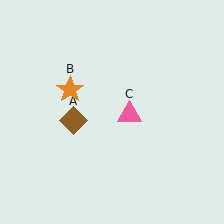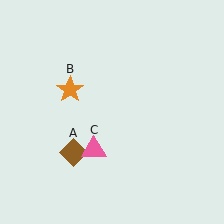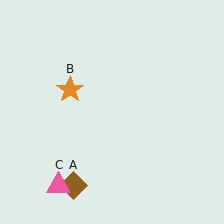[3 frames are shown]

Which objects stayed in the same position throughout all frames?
Orange star (object B) remained stationary.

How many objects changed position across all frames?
2 objects changed position: brown diamond (object A), pink triangle (object C).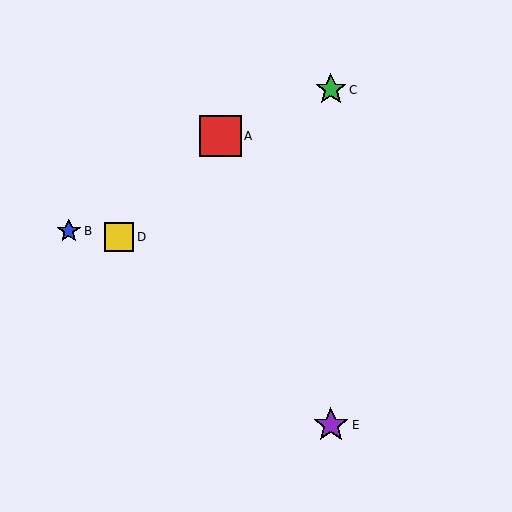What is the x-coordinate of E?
Object E is at x≈331.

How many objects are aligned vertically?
2 objects (C, E) are aligned vertically.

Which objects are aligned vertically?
Objects C, E are aligned vertically.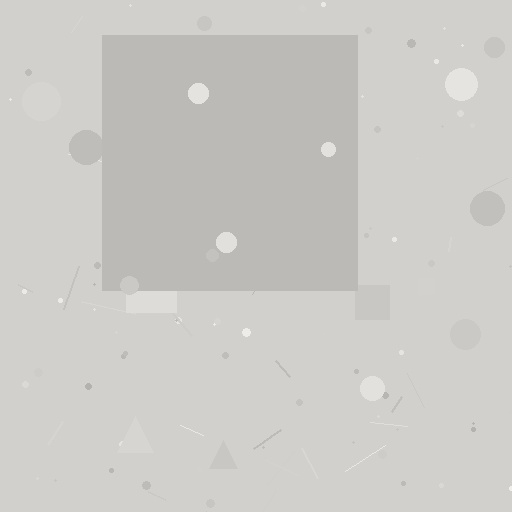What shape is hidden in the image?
A square is hidden in the image.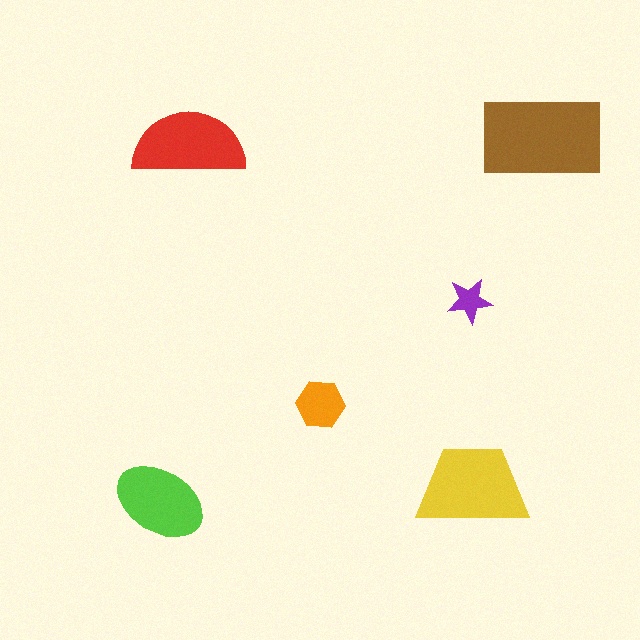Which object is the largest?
The brown rectangle.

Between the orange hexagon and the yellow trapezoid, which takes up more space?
The yellow trapezoid.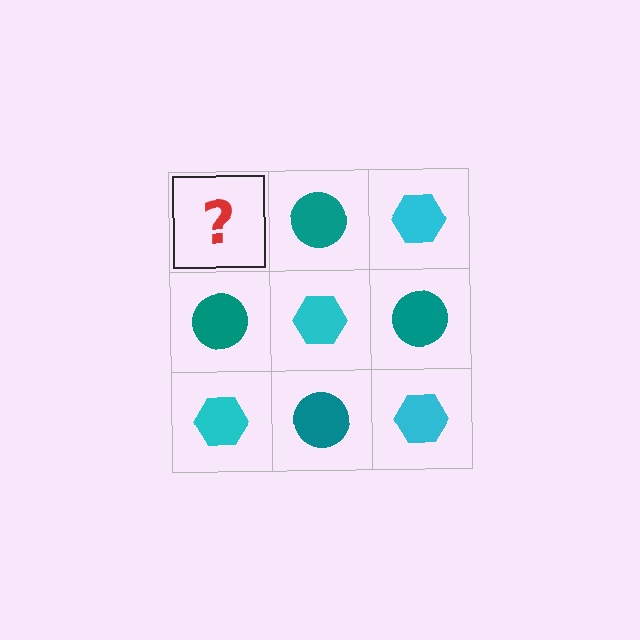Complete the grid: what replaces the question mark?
The question mark should be replaced with a cyan hexagon.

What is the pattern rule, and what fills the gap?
The rule is that it alternates cyan hexagon and teal circle in a checkerboard pattern. The gap should be filled with a cyan hexagon.